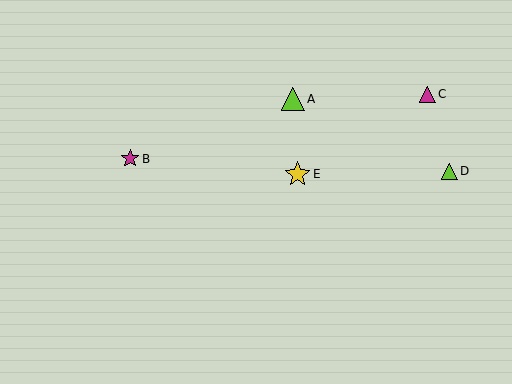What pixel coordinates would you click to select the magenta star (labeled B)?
Click at (130, 159) to select the magenta star B.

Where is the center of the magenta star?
The center of the magenta star is at (130, 159).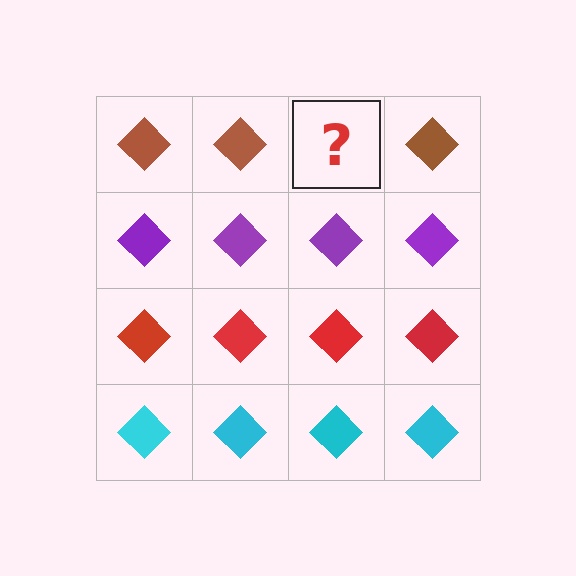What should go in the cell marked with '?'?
The missing cell should contain a brown diamond.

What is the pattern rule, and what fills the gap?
The rule is that each row has a consistent color. The gap should be filled with a brown diamond.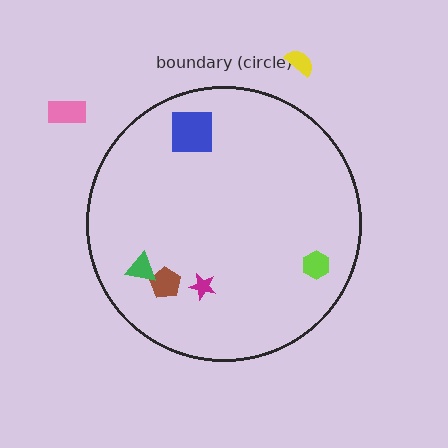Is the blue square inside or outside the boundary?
Inside.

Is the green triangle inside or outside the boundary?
Inside.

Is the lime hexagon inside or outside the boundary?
Inside.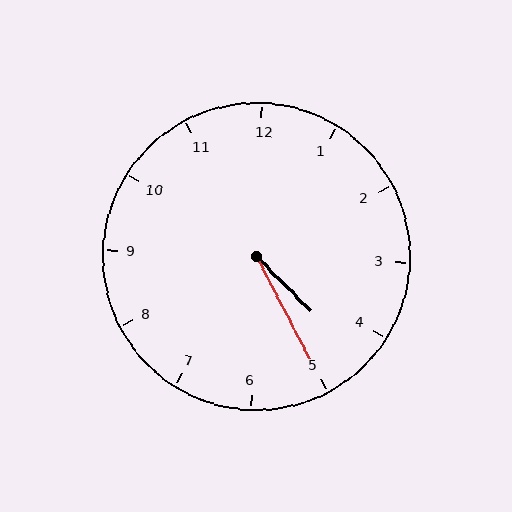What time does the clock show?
4:25.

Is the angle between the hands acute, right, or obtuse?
It is acute.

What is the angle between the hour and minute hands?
Approximately 18 degrees.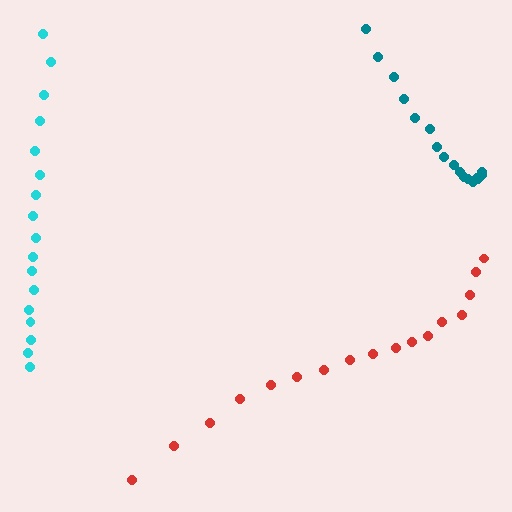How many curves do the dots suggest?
There are 3 distinct paths.